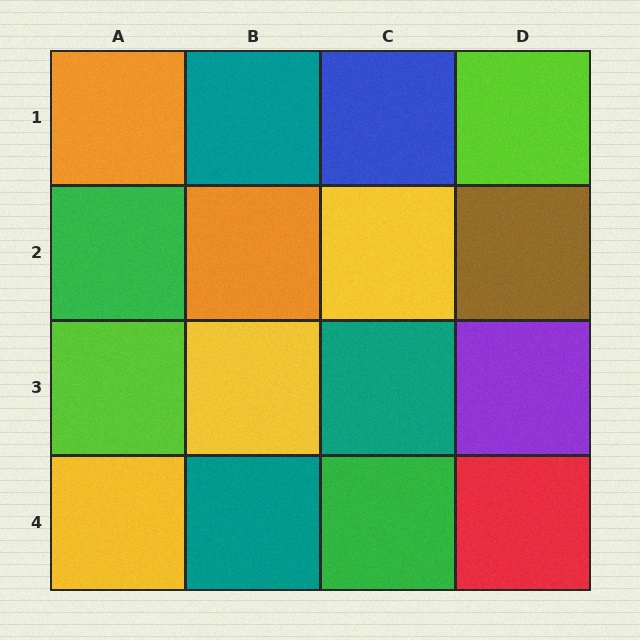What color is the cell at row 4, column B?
Teal.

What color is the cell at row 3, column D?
Purple.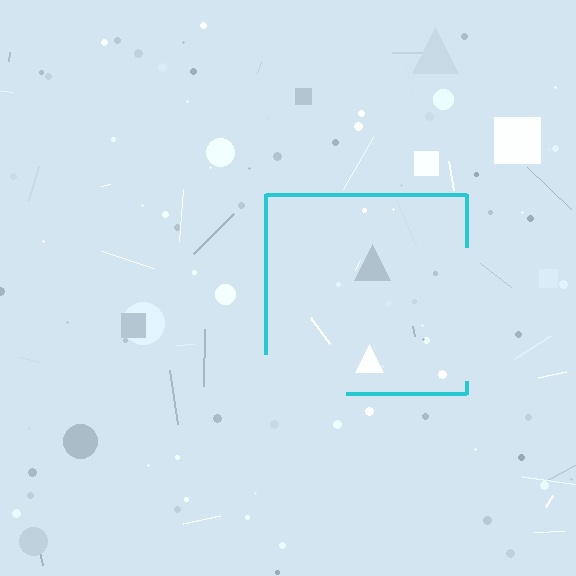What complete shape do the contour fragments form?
The contour fragments form a square.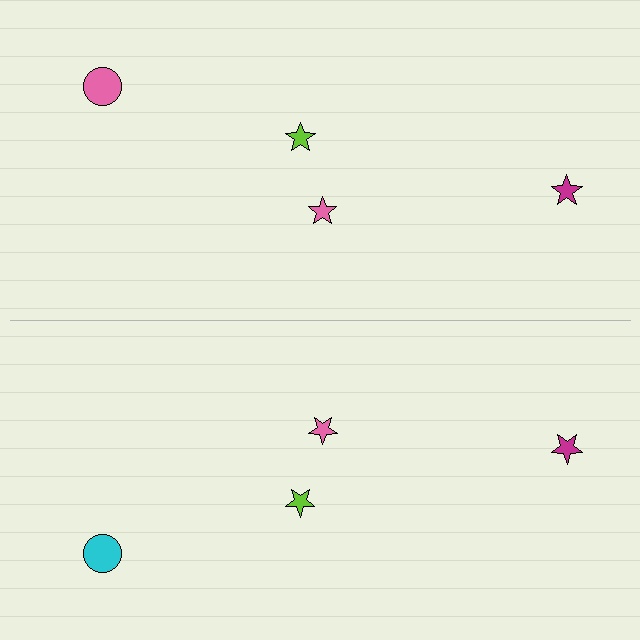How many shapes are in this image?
There are 8 shapes in this image.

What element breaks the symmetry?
The cyan circle on the bottom side breaks the symmetry — its mirror counterpart is pink.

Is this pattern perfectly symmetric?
No, the pattern is not perfectly symmetric. The cyan circle on the bottom side breaks the symmetry — its mirror counterpart is pink.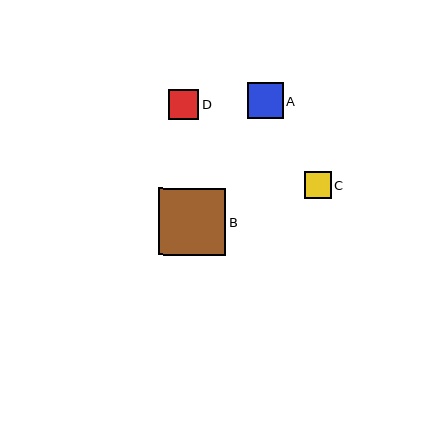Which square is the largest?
Square B is the largest with a size of approximately 67 pixels.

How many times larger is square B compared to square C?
Square B is approximately 2.5 times the size of square C.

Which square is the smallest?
Square C is the smallest with a size of approximately 27 pixels.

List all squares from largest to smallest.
From largest to smallest: B, A, D, C.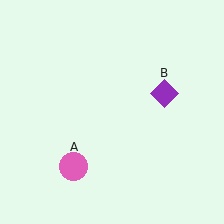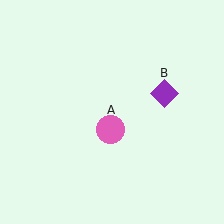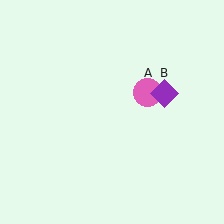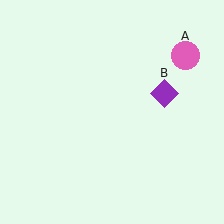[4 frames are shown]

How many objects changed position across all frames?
1 object changed position: pink circle (object A).